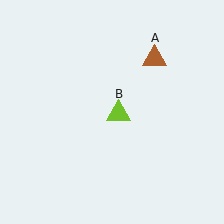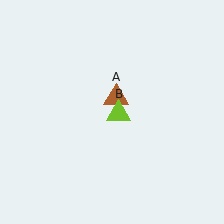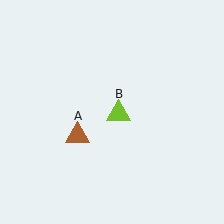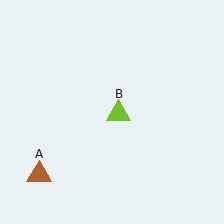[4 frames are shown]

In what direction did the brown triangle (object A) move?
The brown triangle (object A) moved down and to the left.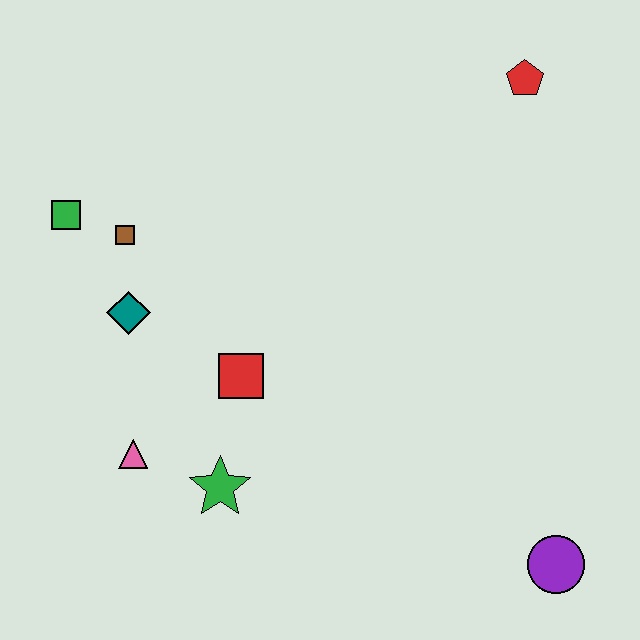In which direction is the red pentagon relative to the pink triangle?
The red pentagon is to the right of the pink triangle.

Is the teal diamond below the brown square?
Yes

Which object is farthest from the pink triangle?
The red pentagon is farthest from the pink triangle.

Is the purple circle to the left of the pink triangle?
No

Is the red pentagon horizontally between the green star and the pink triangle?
No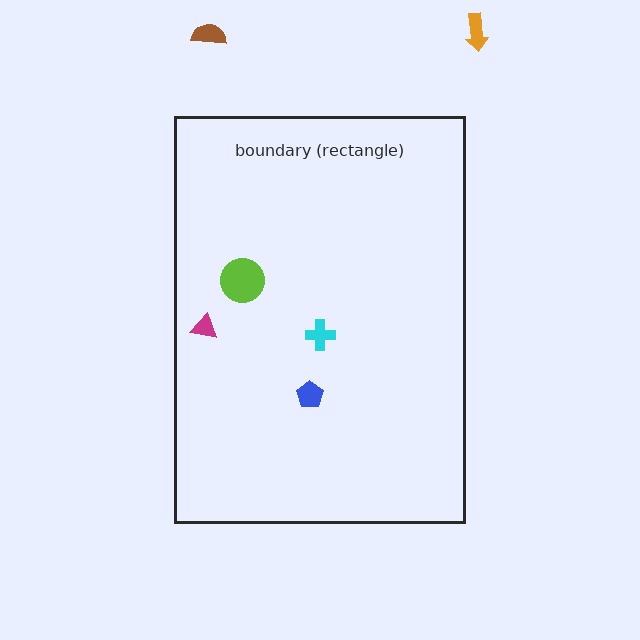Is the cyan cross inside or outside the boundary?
Inside.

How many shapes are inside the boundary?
4 inside, 2 outside.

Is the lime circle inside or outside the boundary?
Inside.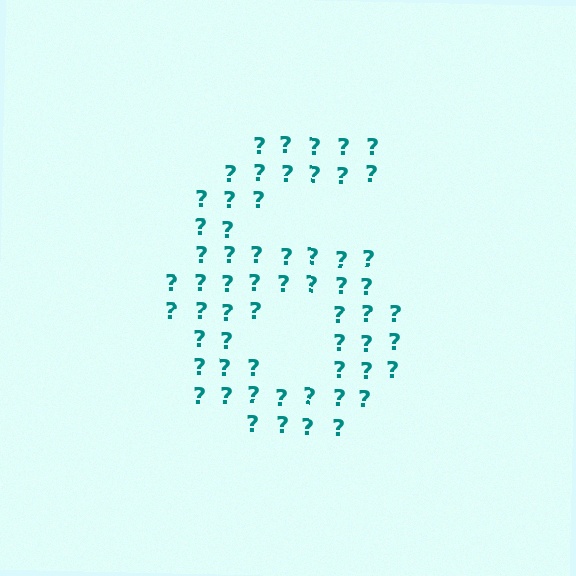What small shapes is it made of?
It is made of small question marks.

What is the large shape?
The large shape is the digit 6.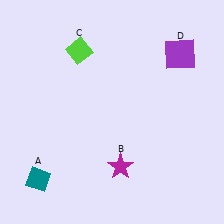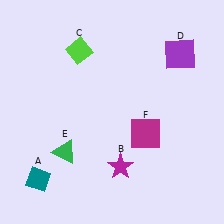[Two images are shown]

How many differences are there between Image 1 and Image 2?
There are 2 differences between the two images.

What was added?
A green triangle (E), a magenta square (F) were added in Image 2.